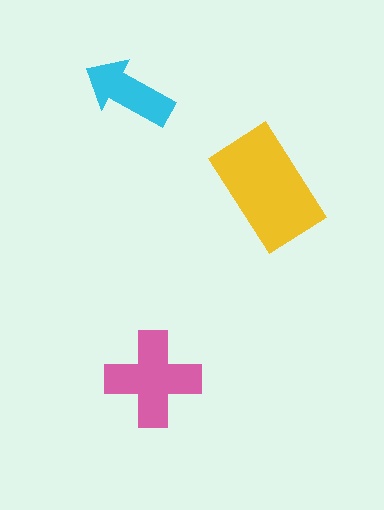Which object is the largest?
The yellow rectangle.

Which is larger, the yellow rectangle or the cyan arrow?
The yellow rectangle.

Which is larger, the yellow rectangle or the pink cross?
The yellow rectangle.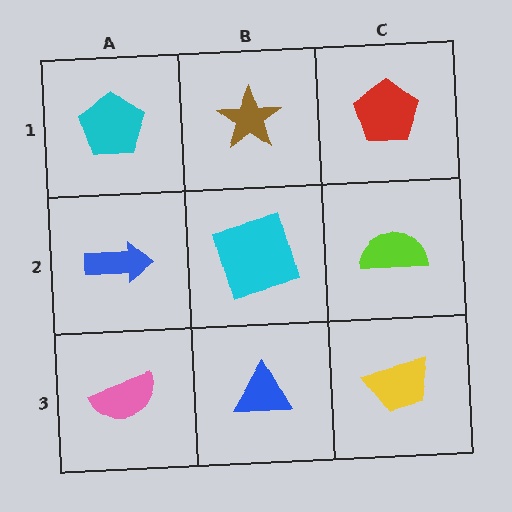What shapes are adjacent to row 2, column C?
A red pentagon (row 1, column C), a yellow trapezoid (row 3, column C), a cyan square (row 2, column B).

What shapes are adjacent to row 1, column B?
A cyan square (row 2, column B), a cyan pentagon (row 1, column A), a red pentagon (row 1, column C).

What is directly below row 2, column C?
A yellow trapezoid.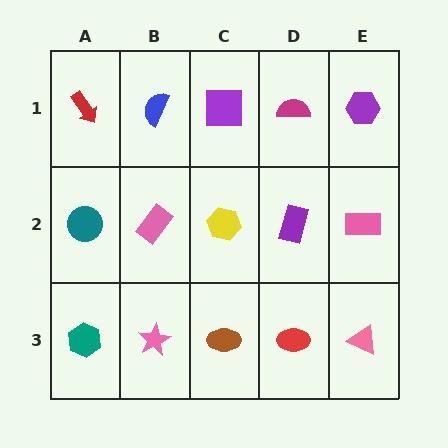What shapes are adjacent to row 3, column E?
A pink rectangle (row 2, column E), a red ellipse (row 3, column D).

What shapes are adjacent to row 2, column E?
A purple hexagon (row 1, column E), a pink triangle (row 3, column E), a purple rectangle (row 2, column D).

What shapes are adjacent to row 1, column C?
A yellow hexagon (row 2, column C), a blue semicircle (row 1, column B), a magenta semicircle (row 1, column D).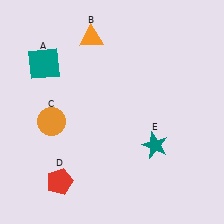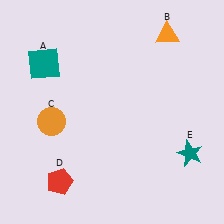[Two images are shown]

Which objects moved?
The objects that moved are: the orange triangle (B), the teal star (E).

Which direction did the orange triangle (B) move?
The orange triangle (B) moved right.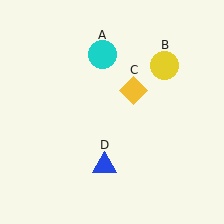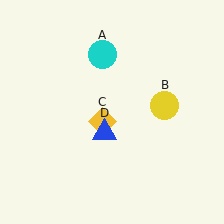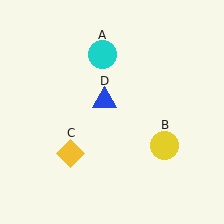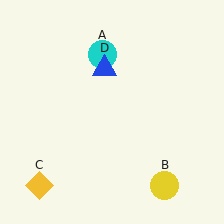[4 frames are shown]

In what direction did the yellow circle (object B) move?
The yellow circle (object B) moved down.